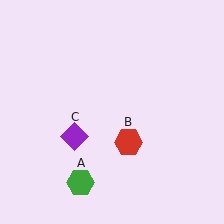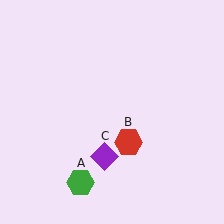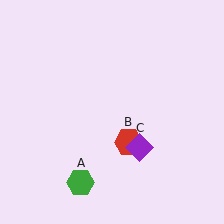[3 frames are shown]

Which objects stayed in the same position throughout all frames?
Green hexagon (object A) and red hexagon (object B) remained stationary.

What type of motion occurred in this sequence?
The purple diamond (object C) rotated counterclockwise around the center of the scene.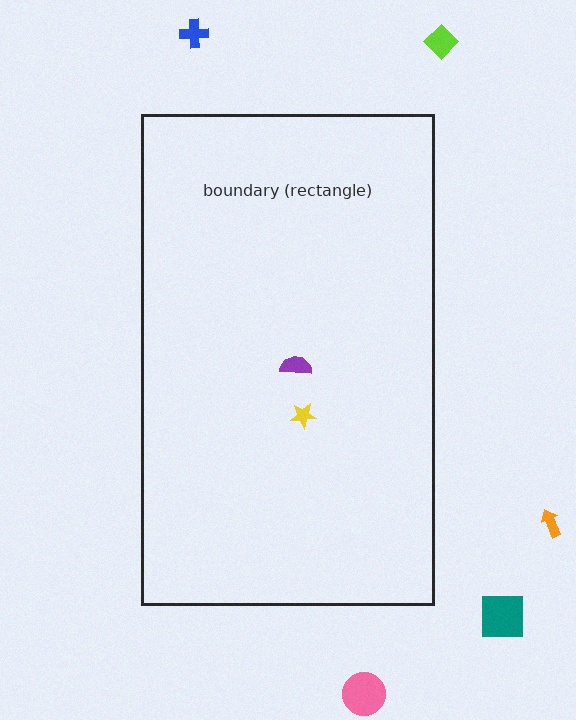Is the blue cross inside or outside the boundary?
Outside.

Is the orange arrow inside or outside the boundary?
Outside.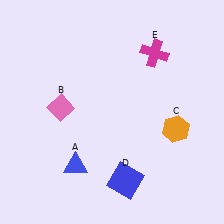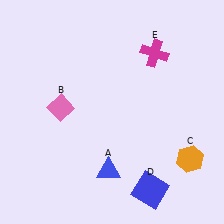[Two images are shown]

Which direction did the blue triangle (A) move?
The blue triangle (A) moved right.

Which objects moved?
The objects that moved are: the blue triangle (A), the orange hexagon (C), the blue square (D).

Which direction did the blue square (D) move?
The blue square (D) moved right.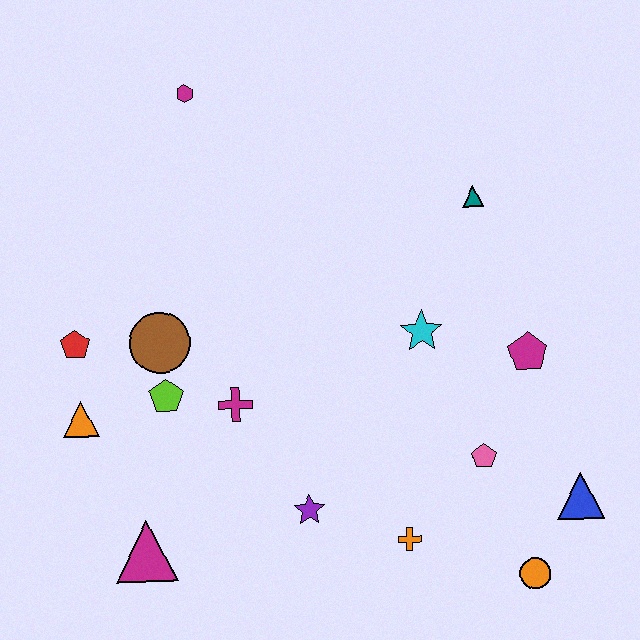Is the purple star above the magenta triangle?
Yes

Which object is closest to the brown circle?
The lime pentagon is closest to the brown circle.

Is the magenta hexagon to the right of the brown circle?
Yes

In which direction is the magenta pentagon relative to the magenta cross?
The magenta pentagon is to the right of the magenta cross.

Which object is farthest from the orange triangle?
The blue triangle is farthest from the orange triangle.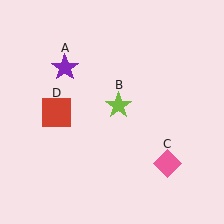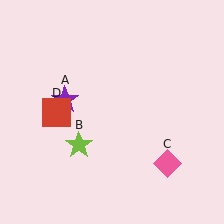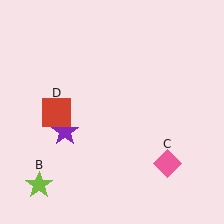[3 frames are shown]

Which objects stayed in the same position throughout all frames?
Pink diamond (object C) and red square (object D) remained stationary.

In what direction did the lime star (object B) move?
The lime star (object B) moved down and to the left.